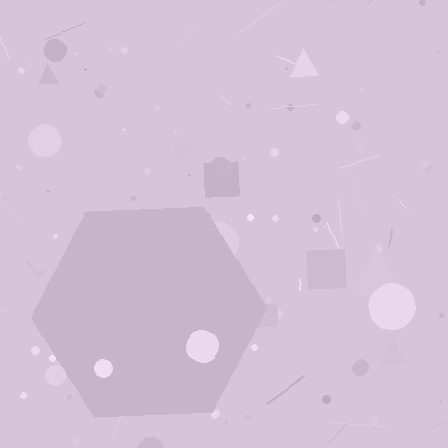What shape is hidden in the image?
A hexagon is hidden in the image.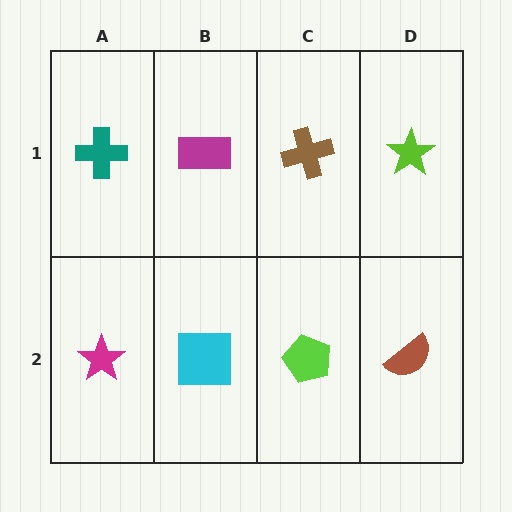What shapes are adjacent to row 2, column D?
A lime star (row 1, column D), a lime pentagon (row 2, column C).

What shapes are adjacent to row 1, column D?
A brown semicircle (row 2, column D), a brown cross (row 1, column C).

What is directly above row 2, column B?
A magenta rectangle.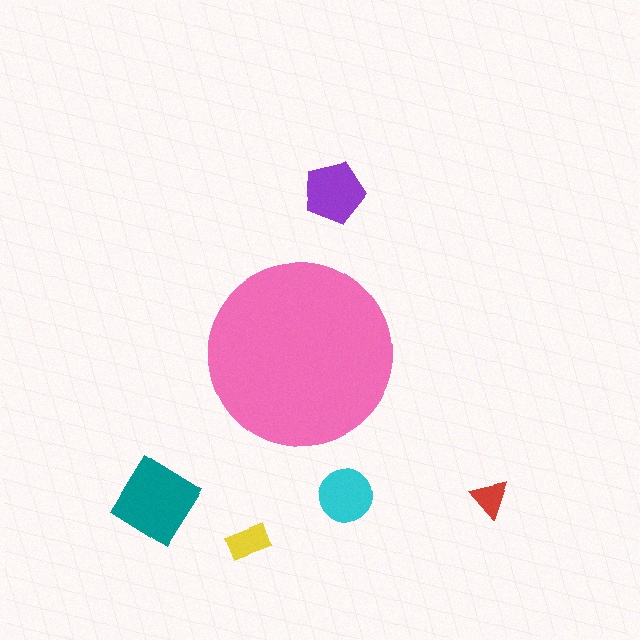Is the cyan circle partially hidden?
No, the cyan circle is fully visible.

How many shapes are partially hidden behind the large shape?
0 shapes are partially hidden.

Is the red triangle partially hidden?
No, the red triangle is fully visible.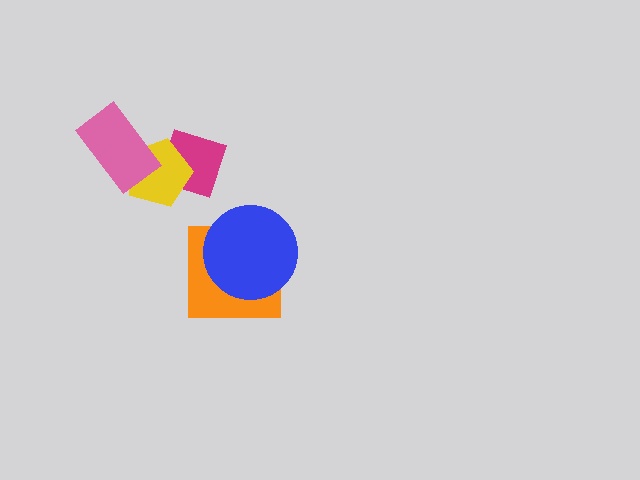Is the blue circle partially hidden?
No, no other shape covers it.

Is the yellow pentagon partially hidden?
Yes, it is partially covered by another shape.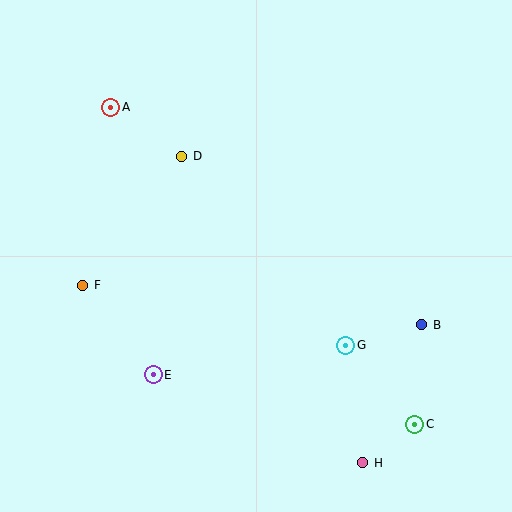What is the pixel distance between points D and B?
The distance between D and B is 293 pixels.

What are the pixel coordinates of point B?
Point B is at (422, 325).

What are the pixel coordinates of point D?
Point D is at (182, 156).